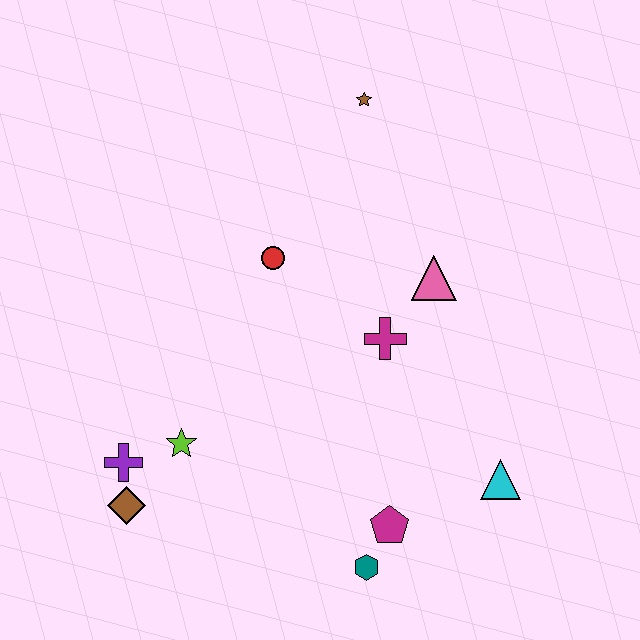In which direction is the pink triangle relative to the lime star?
The pink triangle is to the right of the lime star.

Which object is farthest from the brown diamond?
The brown star is farthest from the brown diamond.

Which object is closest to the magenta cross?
The pink triangle is closest to the magenta cross.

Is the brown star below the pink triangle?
No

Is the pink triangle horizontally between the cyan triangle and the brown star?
Yes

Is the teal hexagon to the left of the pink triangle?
Yes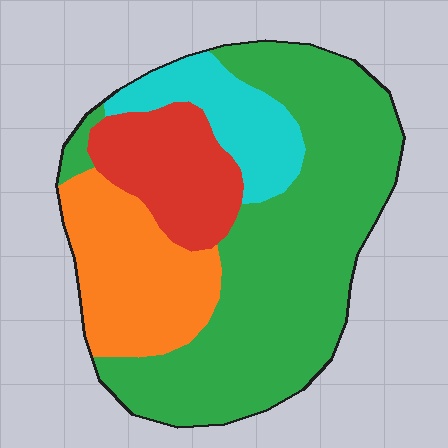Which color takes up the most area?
Green, at roughly 55%.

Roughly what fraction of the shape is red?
Red takes up about one sixth (1/6) of the shape.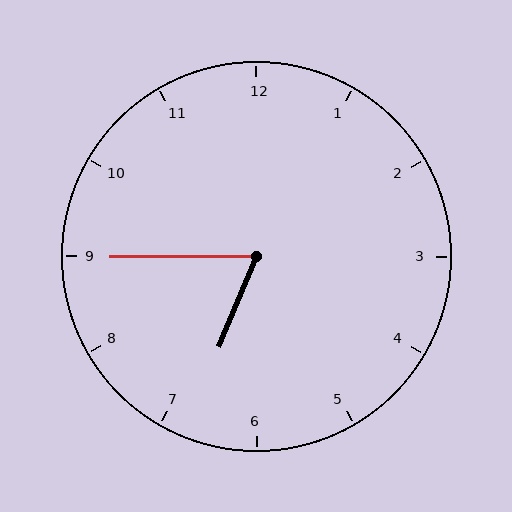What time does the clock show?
6:45.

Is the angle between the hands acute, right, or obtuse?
It is acute.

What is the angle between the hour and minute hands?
Approximately 68 degrees.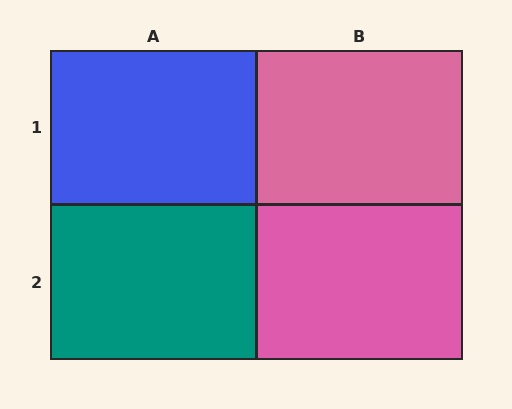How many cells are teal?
1 cell is teal.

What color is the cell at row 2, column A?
Teal.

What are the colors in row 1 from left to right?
Blue, pink.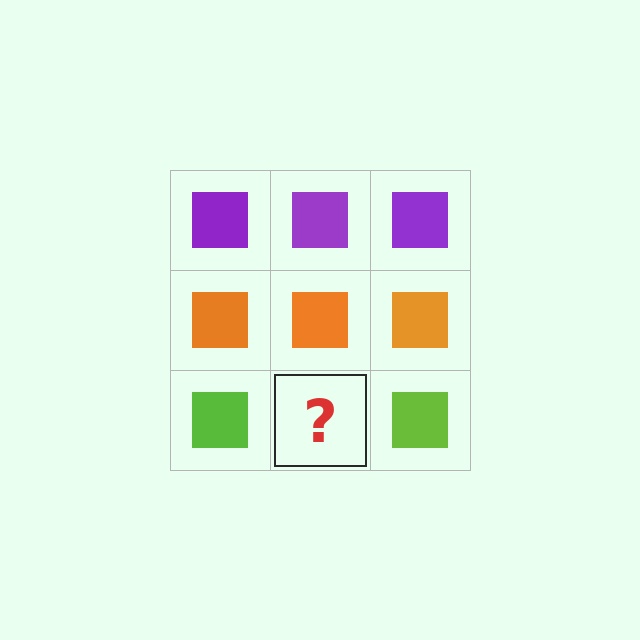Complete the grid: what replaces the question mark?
The question mark should be replaced with a lime square.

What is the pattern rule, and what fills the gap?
The rule is that each row has a consistent color. The gap should be filled with a lime square.